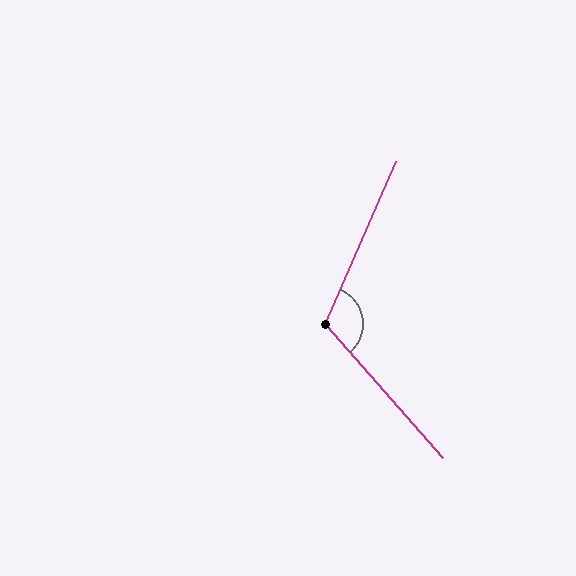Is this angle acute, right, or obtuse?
It is obtuse.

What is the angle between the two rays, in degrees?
Approximately 115 degrees.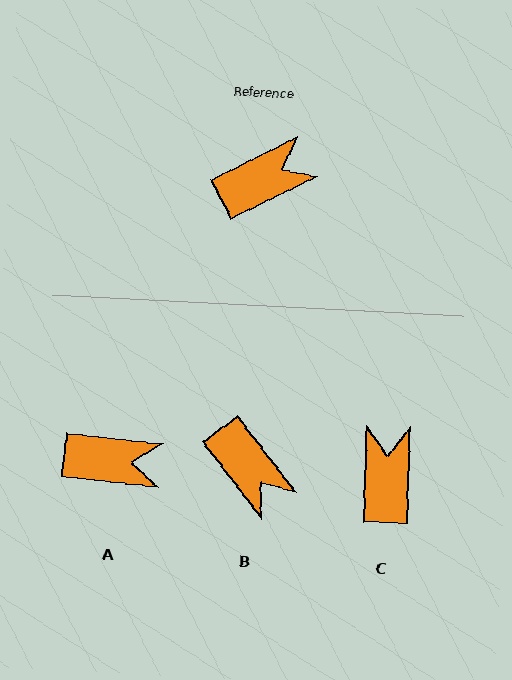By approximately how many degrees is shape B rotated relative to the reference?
Approximately 79 degrees clockwise.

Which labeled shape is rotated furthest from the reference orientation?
B, about 79 degrees away.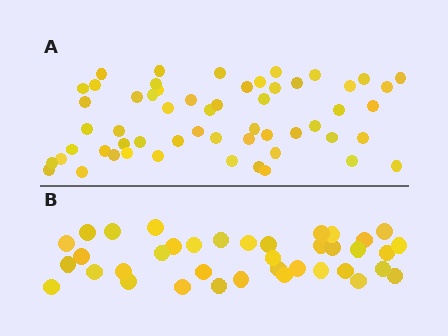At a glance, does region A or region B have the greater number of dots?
Region A (the top region) has more dots.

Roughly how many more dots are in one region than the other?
Region A has approximately 20 more dots than region B.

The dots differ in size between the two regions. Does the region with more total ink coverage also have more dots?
No. Region B has more total ink coverage because its dots are larger, but region A actually contains more individual dots. Total area can be misleading — the number of items is what matters here.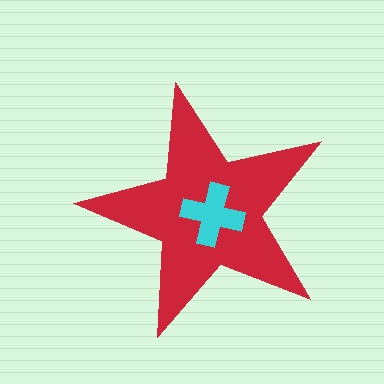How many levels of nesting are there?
2.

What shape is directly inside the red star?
The cyan cross.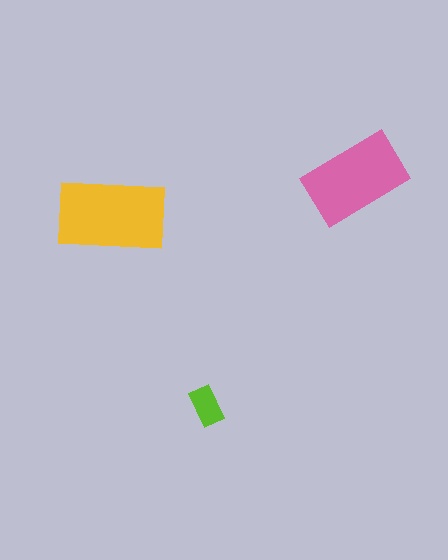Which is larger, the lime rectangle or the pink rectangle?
The pink one.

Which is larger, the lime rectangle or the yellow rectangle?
The yellow one.